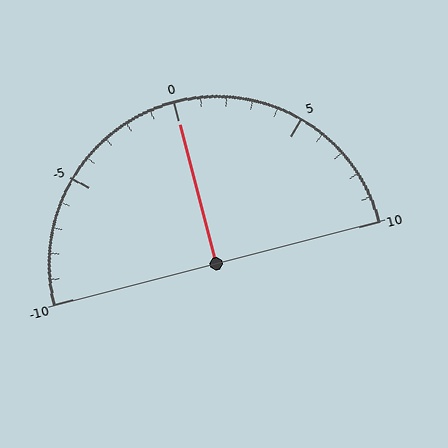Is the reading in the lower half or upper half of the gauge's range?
The reading is in the upper half of the range (-10 to 10).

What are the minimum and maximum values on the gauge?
The gauge ranges from -10 to 10.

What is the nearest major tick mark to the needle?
The nearest major tick mark is 0.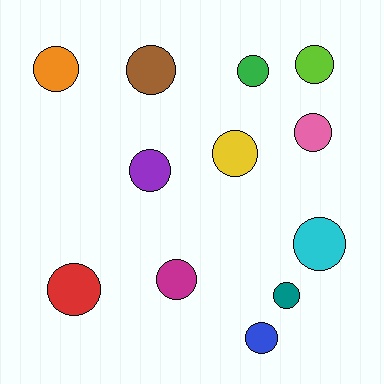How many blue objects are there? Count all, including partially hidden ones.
There is 1 blue object.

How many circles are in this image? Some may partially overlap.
There are 12 circles.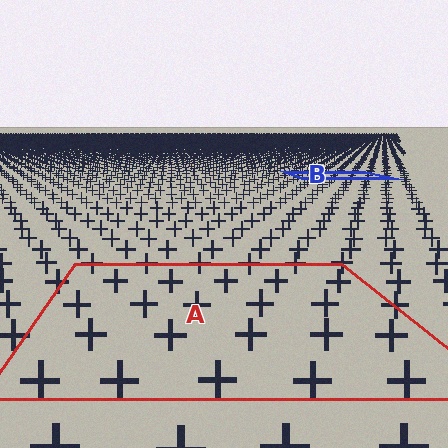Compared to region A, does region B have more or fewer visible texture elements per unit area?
Region B has more texture elements per unit area — they are packed more densely because it is farther away.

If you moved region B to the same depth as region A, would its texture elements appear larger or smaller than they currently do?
They would appear larger. At a closer depth, the same texture elements are projected at a bigger on-screen size.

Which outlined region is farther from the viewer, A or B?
Region B is farther from the viewer — the texture elements inside it appear smaller and more densely packed.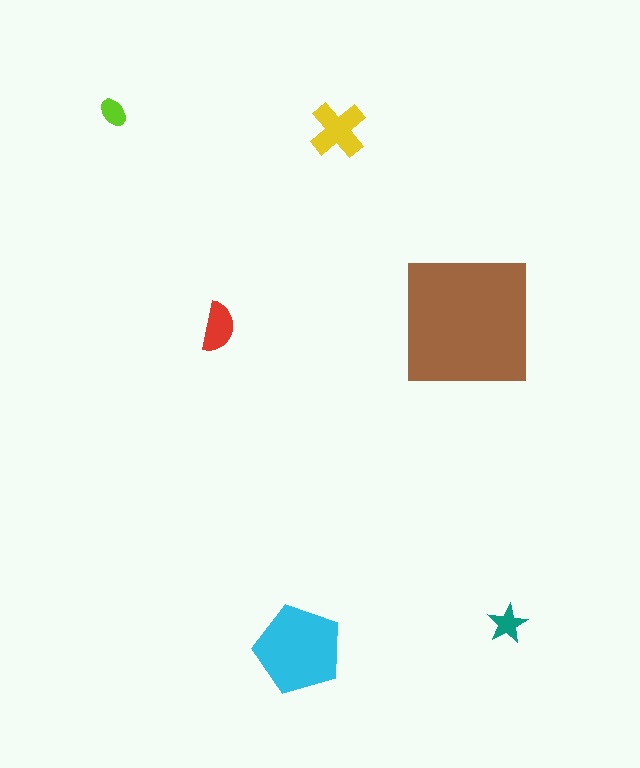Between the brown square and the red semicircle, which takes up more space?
The brown square.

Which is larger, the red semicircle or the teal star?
The red semicircle.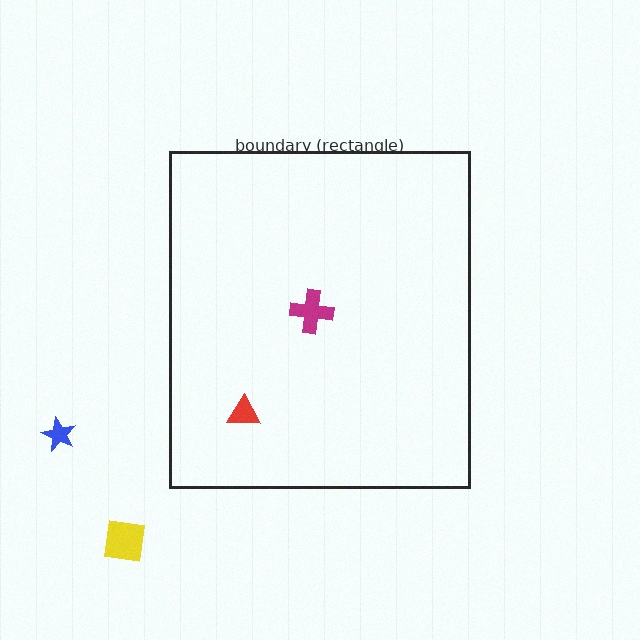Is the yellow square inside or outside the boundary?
Outside.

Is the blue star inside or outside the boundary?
Outside.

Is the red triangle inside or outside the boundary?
Inside.